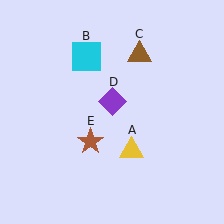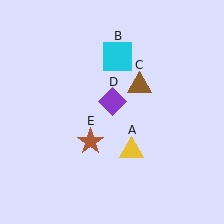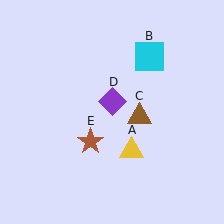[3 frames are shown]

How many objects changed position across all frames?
2 objects changed position: cyan square (object B), brown triangle (object C).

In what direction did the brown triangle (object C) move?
The brown triangle (object C) moved down.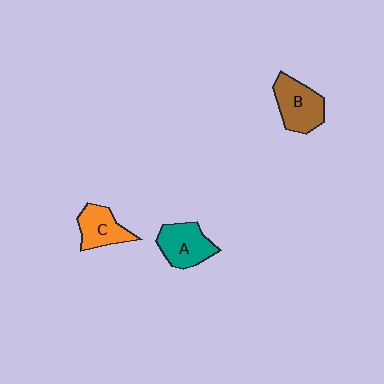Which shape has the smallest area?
Shape C (orange).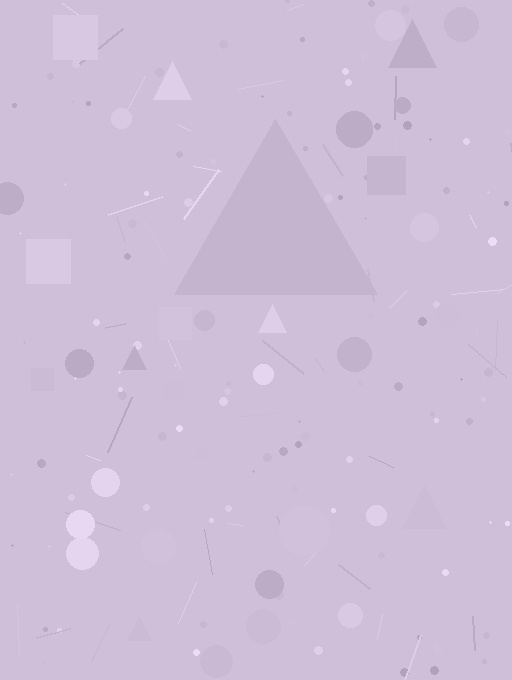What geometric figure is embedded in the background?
A triangle is embedded in the background.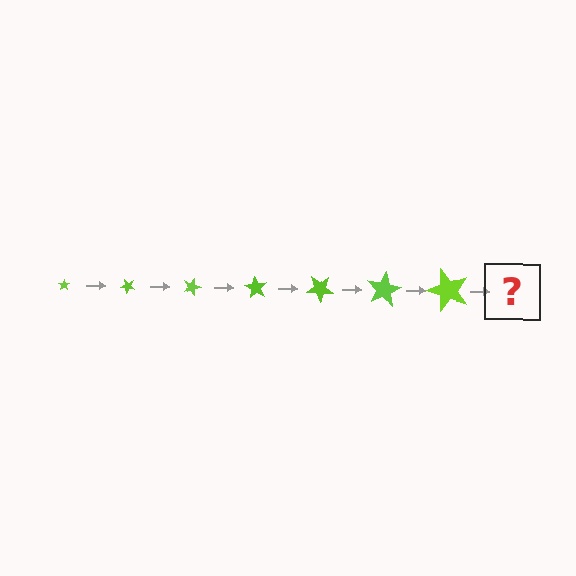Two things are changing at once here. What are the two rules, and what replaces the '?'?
The two rules are that the star grows larger each step and it rotates 45 degrees each step. The '?' should be a star, larger than the previous one and rotated 315 degrees from the start.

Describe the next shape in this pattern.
It should be a star, larger than the previous one and rotated 315 degrees from the start.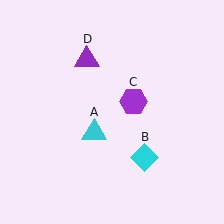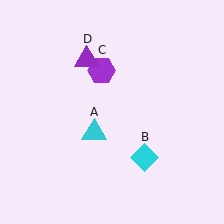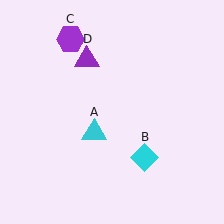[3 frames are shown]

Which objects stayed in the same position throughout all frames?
Cyan triangle (object A) and cyan diamond (object B) and purple triangle (object D) remained stationary.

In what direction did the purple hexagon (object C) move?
The purple hexagon (object C) moved up and to the left.